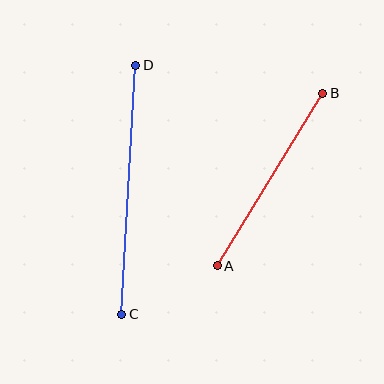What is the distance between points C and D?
The distance is approximately 249 pixels.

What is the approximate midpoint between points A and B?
The midpoint is at approximately (270, 180) pixels.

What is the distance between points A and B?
The distance is approximately 202 pixels.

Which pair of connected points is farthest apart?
Points C and D are farthest apart.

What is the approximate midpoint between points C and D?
The midpoint is at approximately (129, 190) pixels.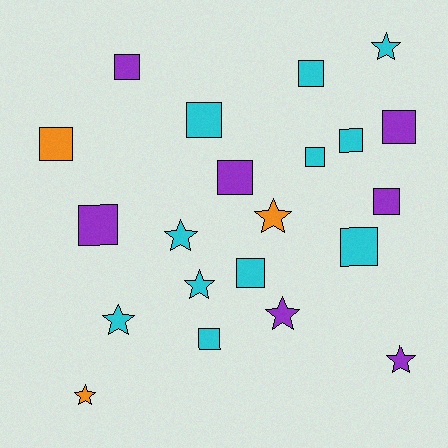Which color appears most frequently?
Cyan, with 11 objects.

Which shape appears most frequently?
Square, with 13 objects.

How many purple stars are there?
There are 2 purple stars.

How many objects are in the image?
There are 21 objects.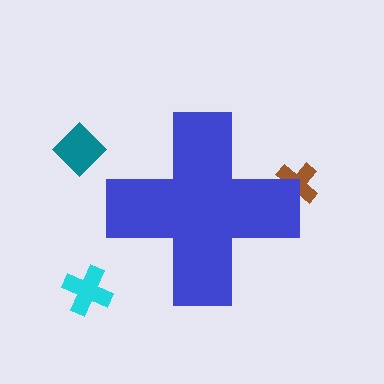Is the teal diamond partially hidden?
No, the teal diamond is fully visible.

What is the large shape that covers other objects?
A blue cross.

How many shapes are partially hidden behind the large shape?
1 shape is partially hidden.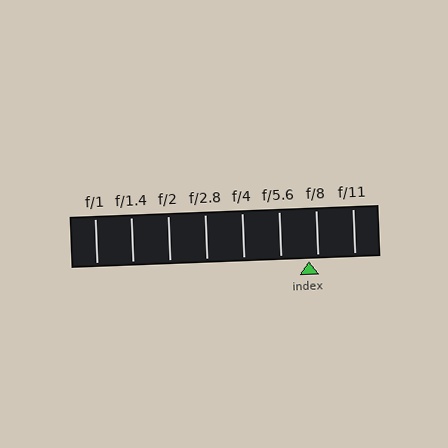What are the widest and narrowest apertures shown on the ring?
The widest aperture shown is f/1 and the narrowest is f/11.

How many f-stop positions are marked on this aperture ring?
There are 8 f-stop positions marked.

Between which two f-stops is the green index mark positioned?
The index mark is between f/5.6 and f/8.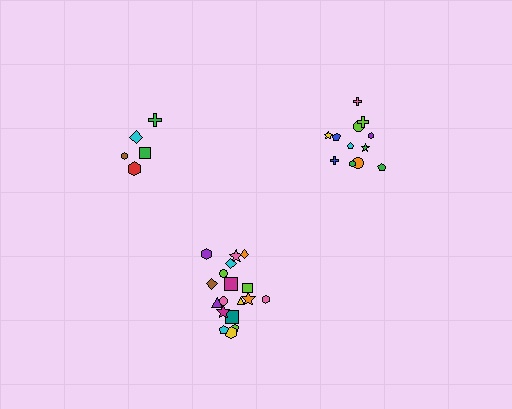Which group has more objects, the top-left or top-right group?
The top-right group.